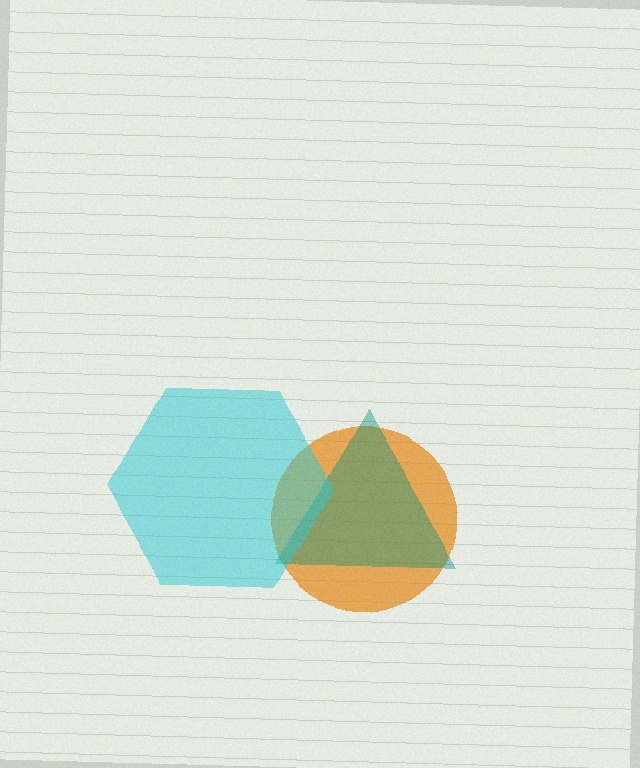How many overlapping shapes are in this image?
There are 3 overlapping shapes in the image.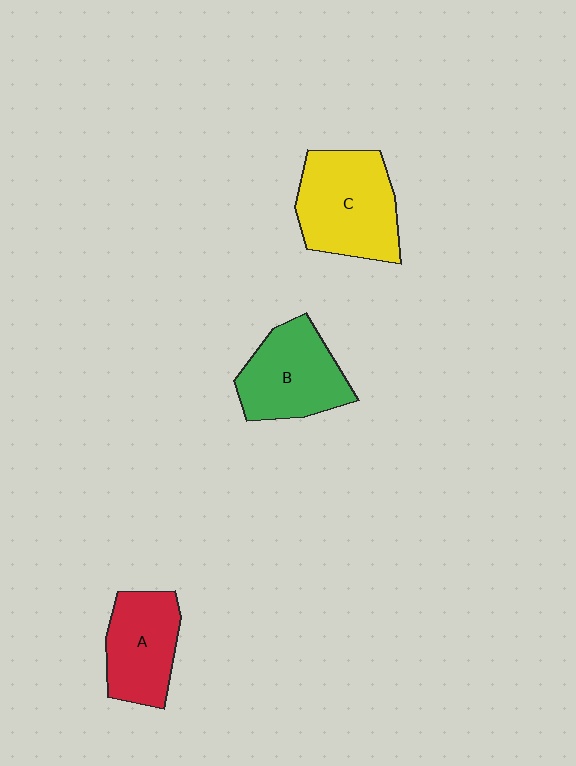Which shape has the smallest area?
Shape A (red).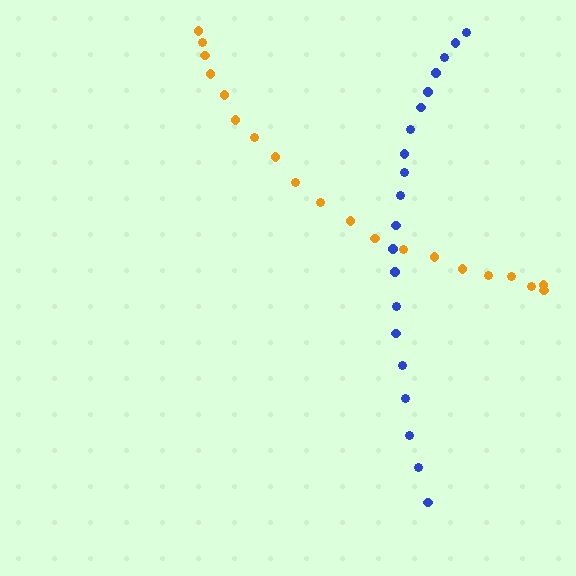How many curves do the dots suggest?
There are 2 distinct paths.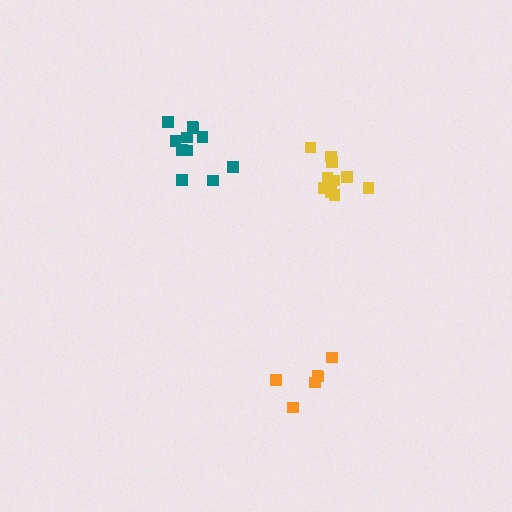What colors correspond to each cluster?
The clusters are colored: yellow, teal, orange.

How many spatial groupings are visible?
There are 3 spatial groupings.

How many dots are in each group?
Group 1: 10 dots, Group 2: 11 dots, Group 3: 6 dots (27 total).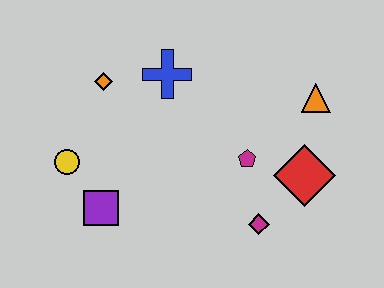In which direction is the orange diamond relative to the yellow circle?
The orange diamond is above the yellow circle.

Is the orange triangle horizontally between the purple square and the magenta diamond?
No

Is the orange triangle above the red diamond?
Yes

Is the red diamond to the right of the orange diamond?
Yes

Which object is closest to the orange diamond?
The blue cross is closest to the orange diamond.